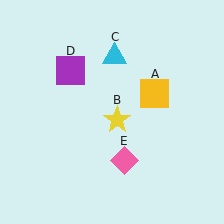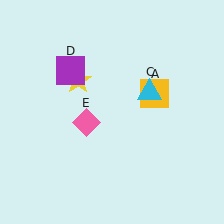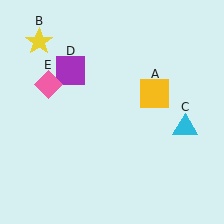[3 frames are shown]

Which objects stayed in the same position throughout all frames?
Yellow square (object A) and purple square (object D) remained stationary.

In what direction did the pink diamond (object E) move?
The pink diamond (object E) moved up and to the left.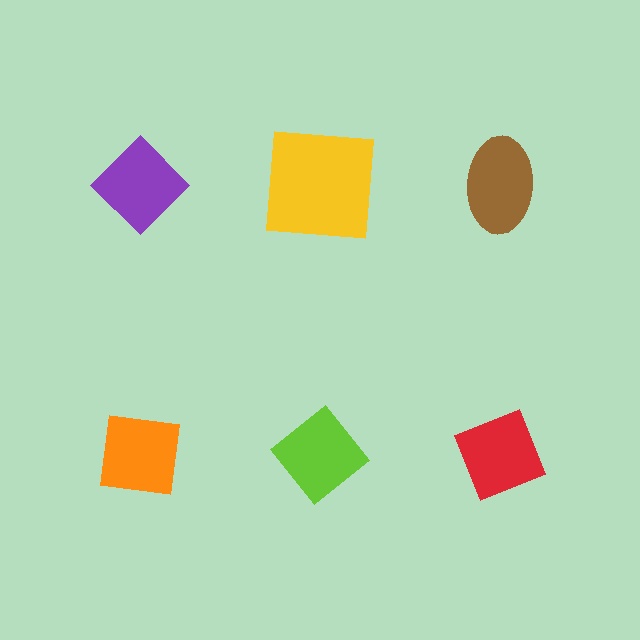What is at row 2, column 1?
An orange square.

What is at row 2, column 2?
A lime diamond.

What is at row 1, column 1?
A purple diamond.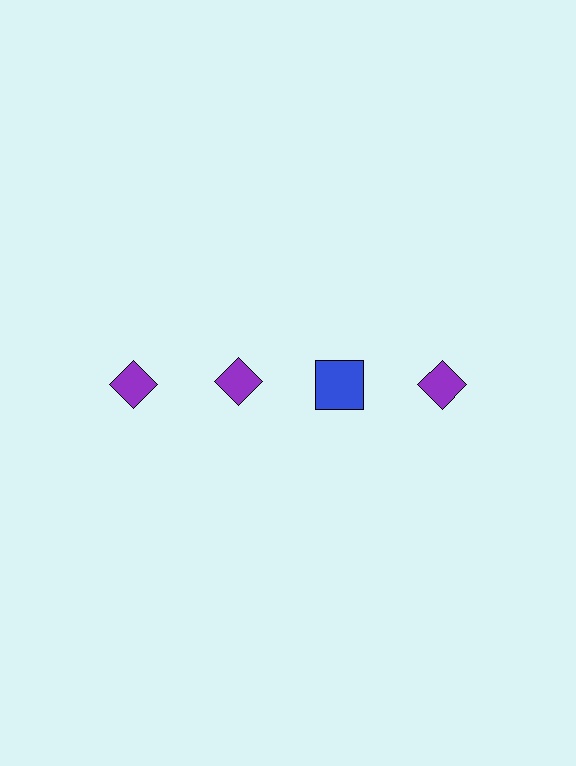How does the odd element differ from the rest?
It differs in both color (blue instead of purple) and shape (square instead of diamond).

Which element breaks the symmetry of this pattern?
The blue square in the top row, center column breaks the symmetry. All other shapes are purple diamonds.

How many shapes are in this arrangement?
There are 4 shapes arranged in a grid pattern.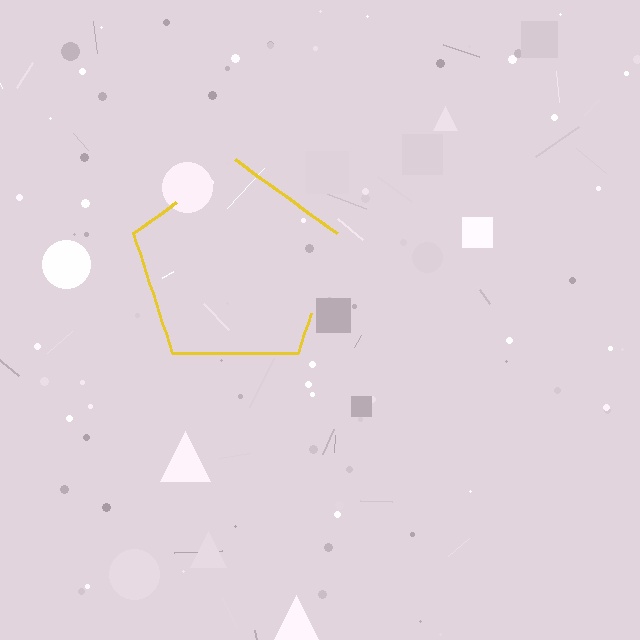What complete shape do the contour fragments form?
The contour fragments form a pentagon.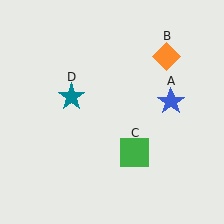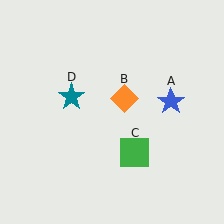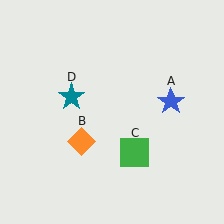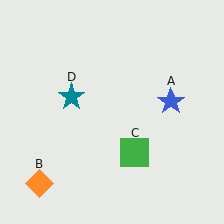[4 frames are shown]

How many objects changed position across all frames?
1 object changed position: orange diamond (object B).